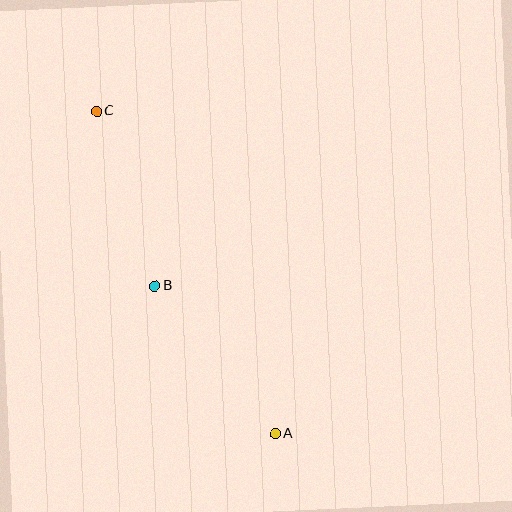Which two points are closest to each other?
Points B and C are closest to each other.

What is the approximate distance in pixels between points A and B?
The distance between A and B is approximately 190 pixels.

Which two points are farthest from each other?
Points A and C are farthest from each other.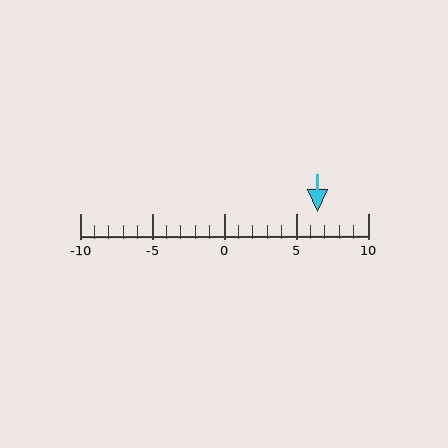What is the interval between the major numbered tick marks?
The major tick marks are spaced 5 units apart.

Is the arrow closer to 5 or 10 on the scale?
The arrow is closer to 5.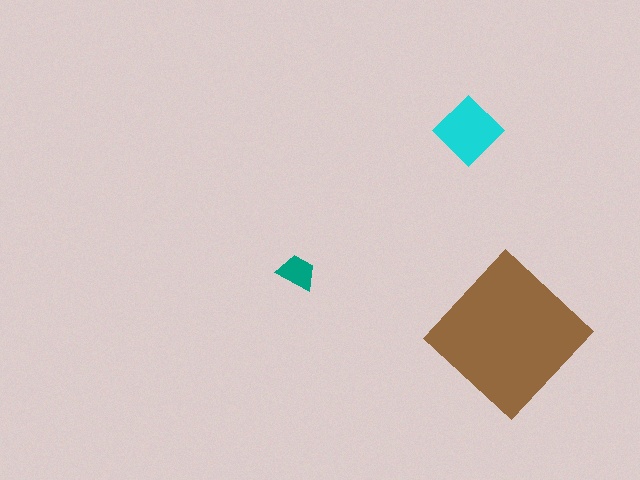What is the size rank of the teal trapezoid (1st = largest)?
3rd.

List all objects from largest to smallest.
The brown diamond, the cyan diamond, the teal trapezoid.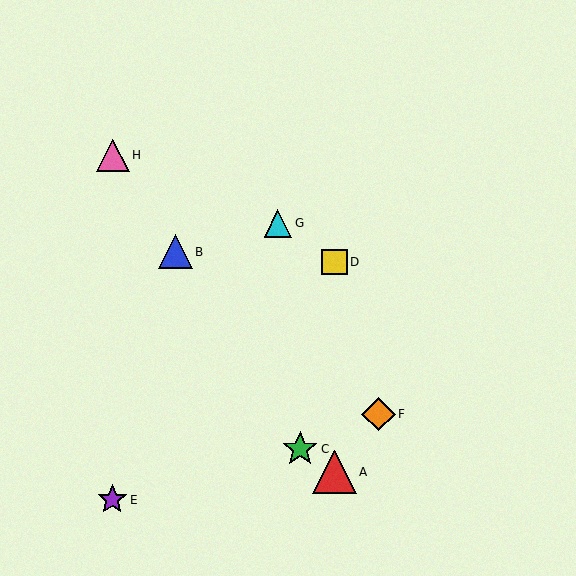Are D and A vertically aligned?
Yes, both are at x≈335.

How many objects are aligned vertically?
2 objects (A, D) are aligned vertically.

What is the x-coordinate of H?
Object H is at x≈113.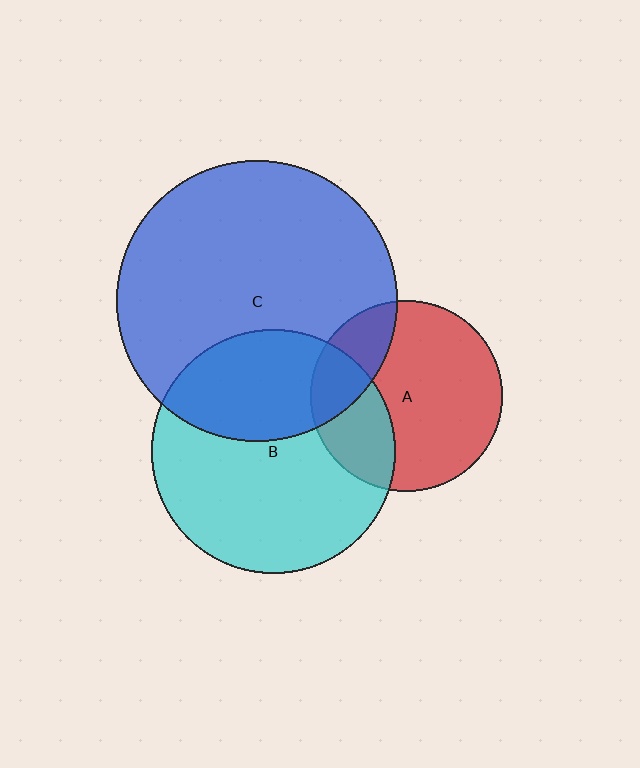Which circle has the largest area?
Circle C (blue).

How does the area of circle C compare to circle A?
Approximately 2.1 times.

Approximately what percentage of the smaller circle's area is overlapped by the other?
Approximately 35%.